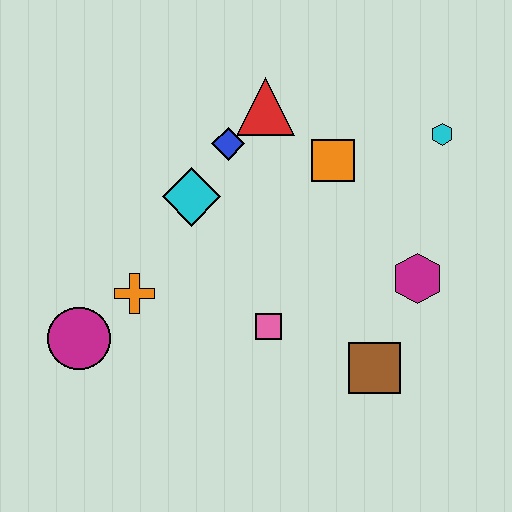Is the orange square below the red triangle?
Yes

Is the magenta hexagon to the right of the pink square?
Yes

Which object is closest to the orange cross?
The magenta circle is closest to the orange cross.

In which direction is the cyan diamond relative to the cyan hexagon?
The cyan diamond is to the left of the cyan hexagon.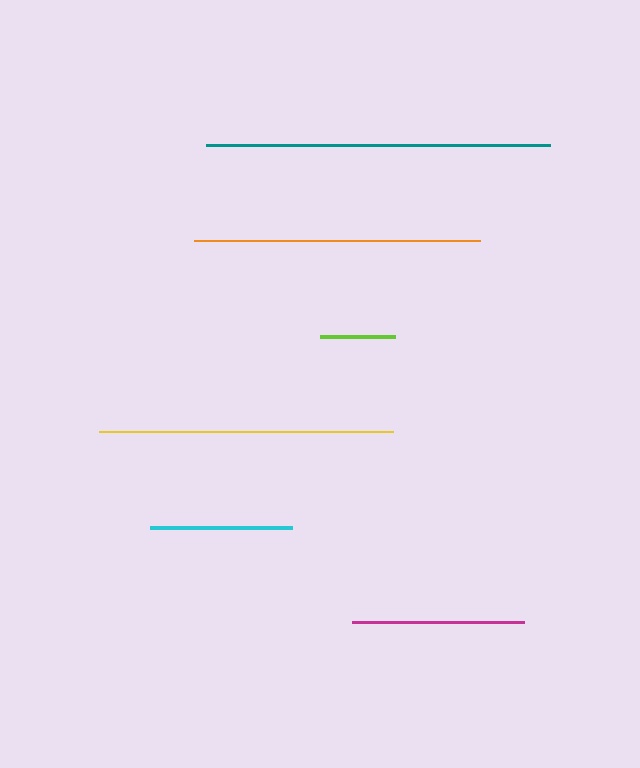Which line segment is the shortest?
The lime line is the shortest at approximately 75 pixels.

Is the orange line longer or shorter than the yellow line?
The yellow line is longer than the orange line.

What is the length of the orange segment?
The orange segment is approximately 286 pixels long.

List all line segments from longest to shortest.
From longest to shortest: teal, yellow, orange, magenta, cyan, lime.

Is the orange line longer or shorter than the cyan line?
The orange line is longer than the cyan line.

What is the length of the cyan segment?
The cyan segment is approximately 141 pixels long.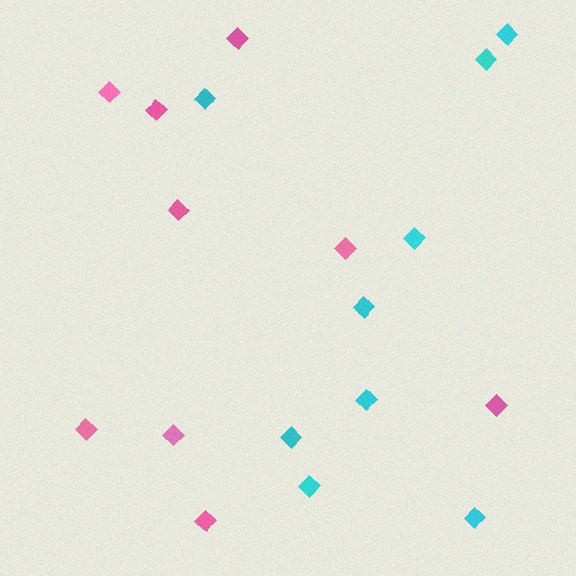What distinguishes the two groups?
There are 2 groups: one group of pink diamonds (9) and one group of cyan diamonds (9).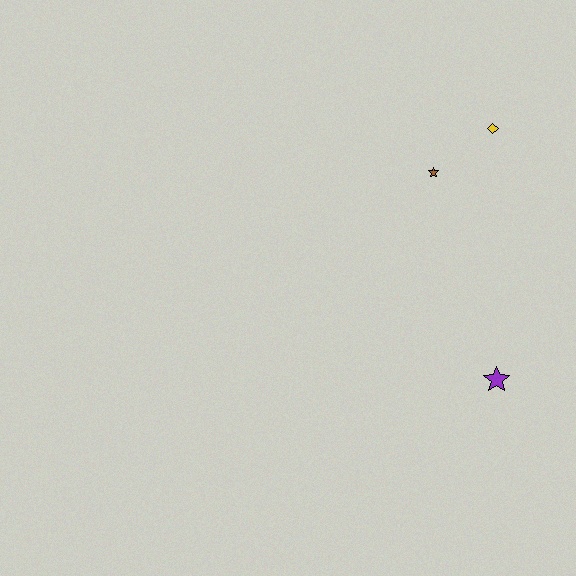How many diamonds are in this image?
There is 1 diamond.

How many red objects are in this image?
There are no red objects.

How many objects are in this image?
There are 3 objects.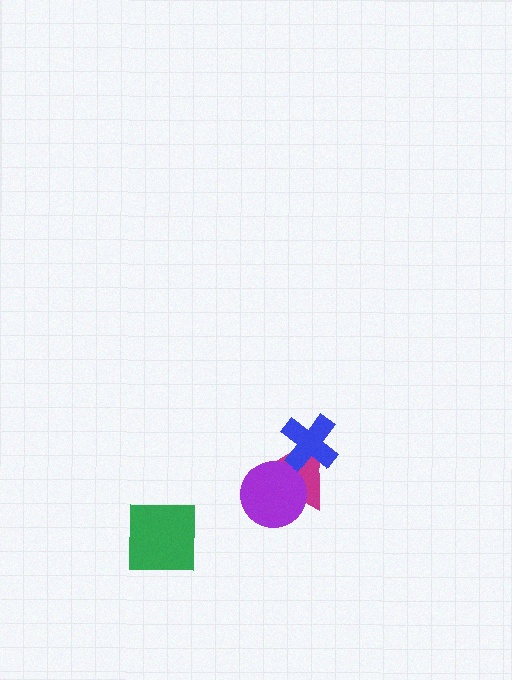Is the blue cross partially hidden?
No, no other shape covers it.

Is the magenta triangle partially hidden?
Yes, it is partially covered by another shape.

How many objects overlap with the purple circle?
1 object overlaps with the purple circle.